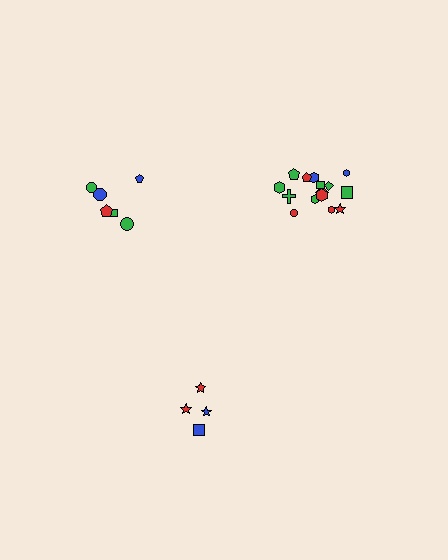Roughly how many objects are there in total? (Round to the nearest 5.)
Roughly 25 objects in total.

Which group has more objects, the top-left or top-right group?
The top-right group.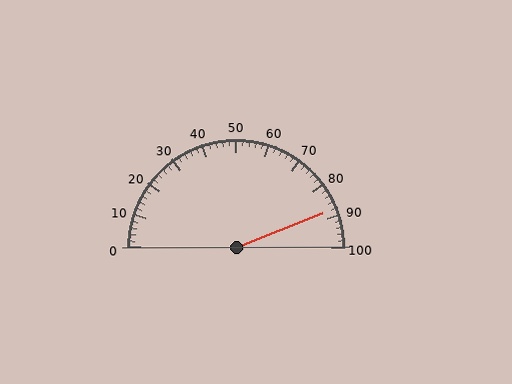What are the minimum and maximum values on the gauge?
The gauge ranges from 0 to 100.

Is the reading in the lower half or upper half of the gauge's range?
The reading is in the upper half of the range (0 to 100).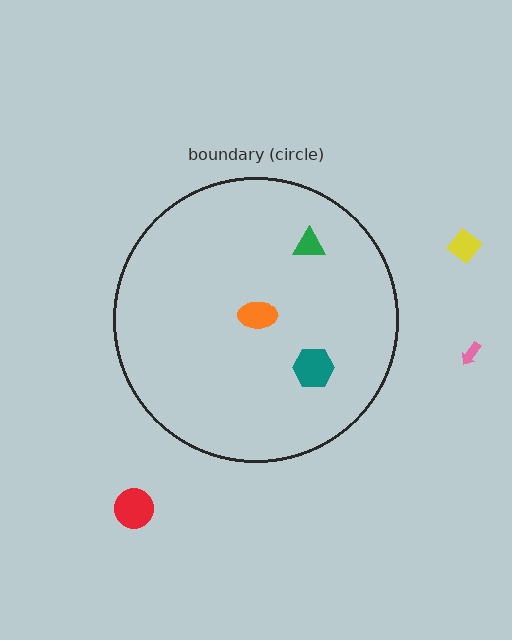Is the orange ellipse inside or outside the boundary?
Inside.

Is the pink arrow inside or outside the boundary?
Outside.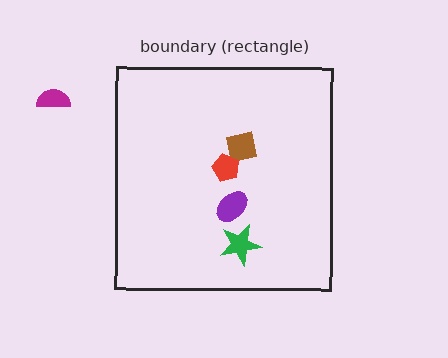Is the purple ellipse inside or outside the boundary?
Inside.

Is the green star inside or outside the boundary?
Inside.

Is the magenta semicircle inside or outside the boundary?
Outside.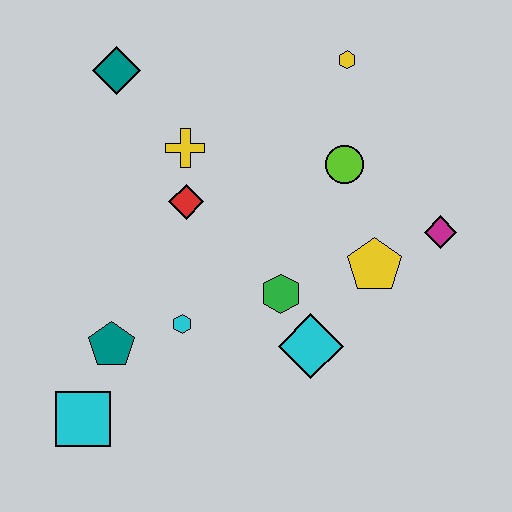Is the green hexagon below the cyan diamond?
No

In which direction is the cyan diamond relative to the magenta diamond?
The cyan diamond is to the left of the magenta diamond.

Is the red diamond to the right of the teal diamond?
Yes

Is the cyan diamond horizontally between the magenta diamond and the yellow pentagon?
No